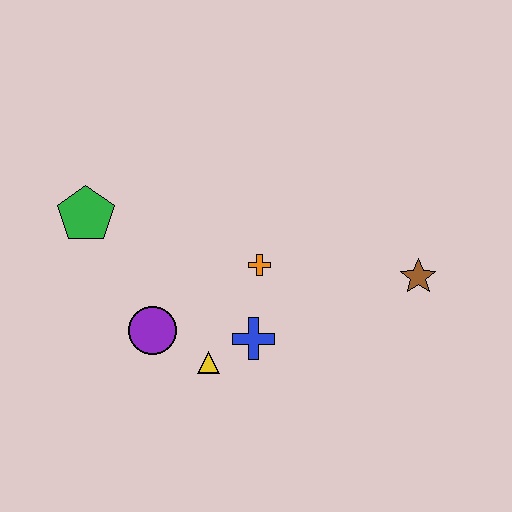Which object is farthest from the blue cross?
The green pentagon is farthest from the blue cross.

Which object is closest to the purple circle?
The yellow triangle is closest to the purple circle.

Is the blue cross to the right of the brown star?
No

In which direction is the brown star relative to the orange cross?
The brown star is to the right of the orange cross.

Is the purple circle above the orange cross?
No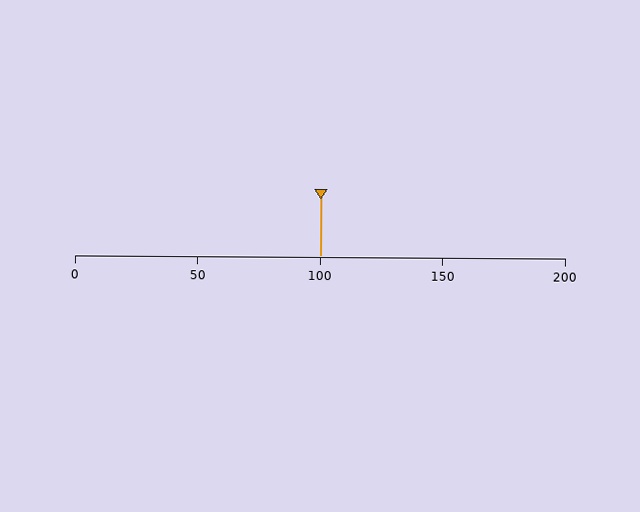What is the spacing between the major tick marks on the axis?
The major ticks are spaced 50 apart.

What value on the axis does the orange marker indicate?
The marker indicates approximately 100.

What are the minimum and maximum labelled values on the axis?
The axis runs from 0 to 200.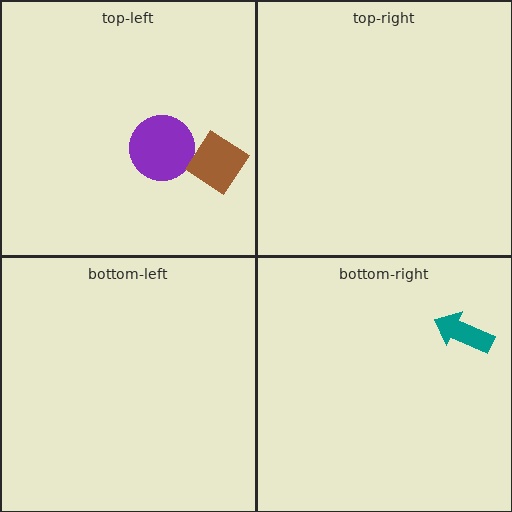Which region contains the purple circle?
The top-left region.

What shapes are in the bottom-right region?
The teal arrow.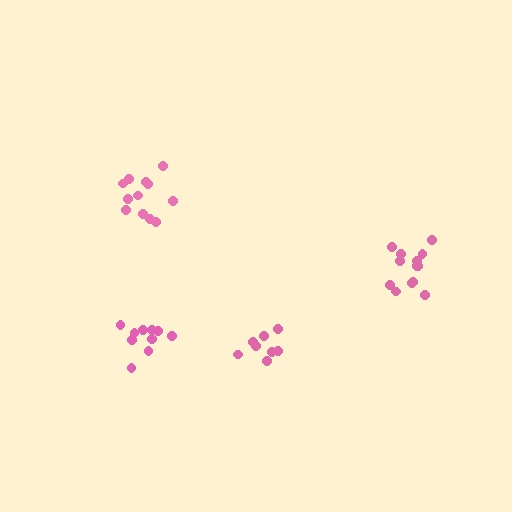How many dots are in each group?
Group 1: 12 dots, Group 2: 8 dots, Group 3: 13 dots, Group 4: 10 dots (43 total).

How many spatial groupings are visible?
There are 4 spatial groupings.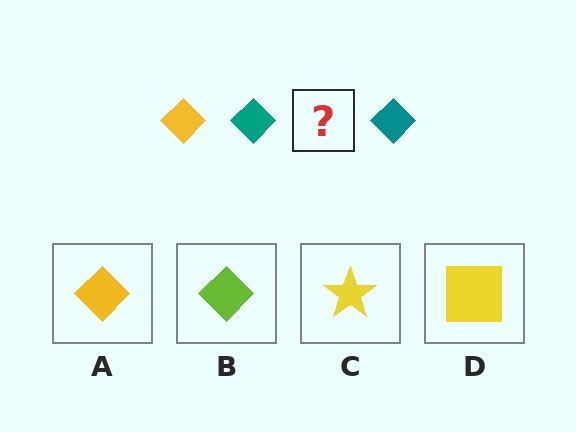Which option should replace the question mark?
Option A.